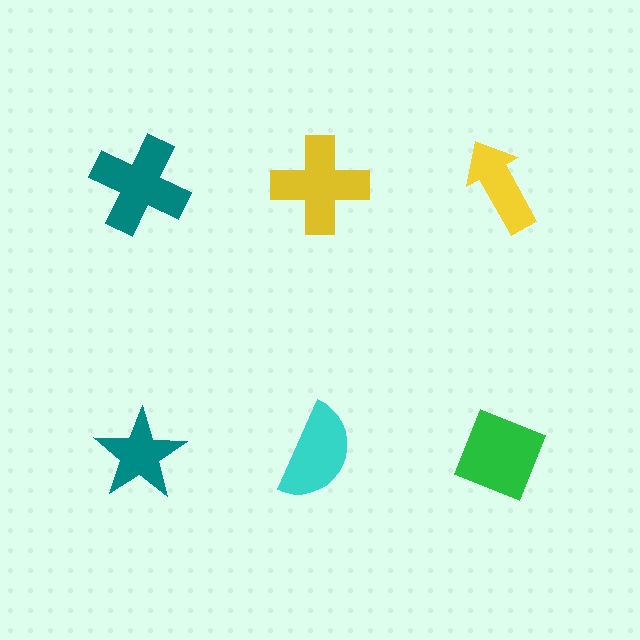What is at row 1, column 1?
A teal cross.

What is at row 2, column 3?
A green diamond.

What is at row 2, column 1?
A teal star.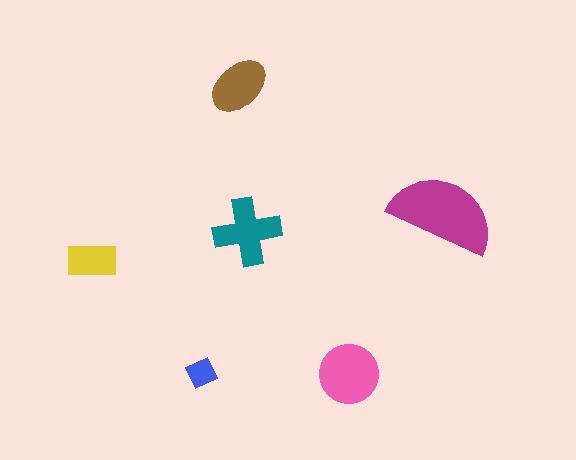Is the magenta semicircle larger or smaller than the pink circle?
Larger.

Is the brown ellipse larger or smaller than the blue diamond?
Larger.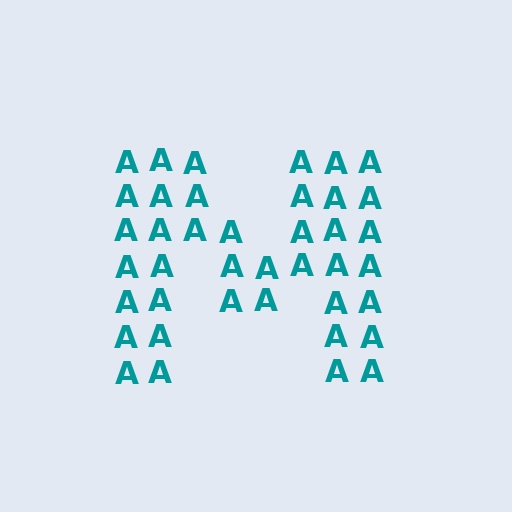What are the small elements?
The small elements are letter A's.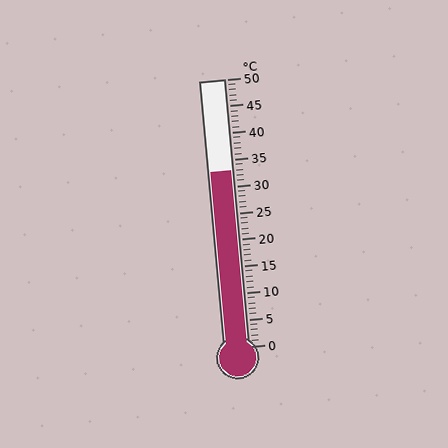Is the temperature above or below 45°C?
The temperature is below 45°C.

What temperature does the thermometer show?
The thermometer shows approximately 33°C.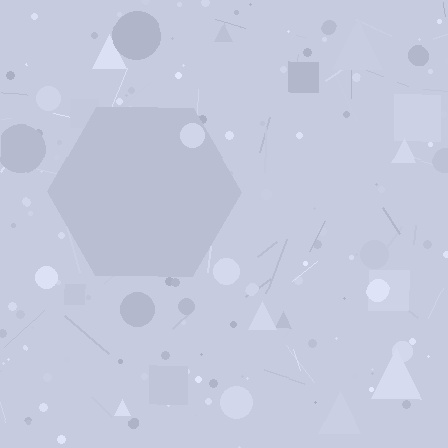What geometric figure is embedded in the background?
A hexagon is embedded in the background.